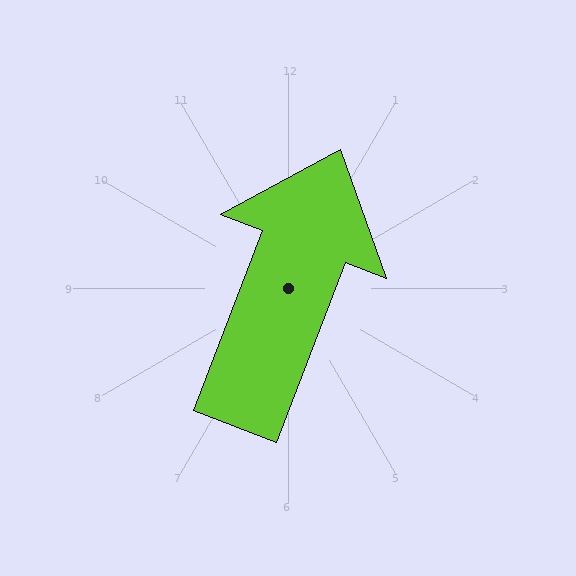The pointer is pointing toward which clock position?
Roughly 1 o'clock.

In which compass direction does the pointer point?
North.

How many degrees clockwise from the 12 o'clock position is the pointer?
Approximately 21 degrees.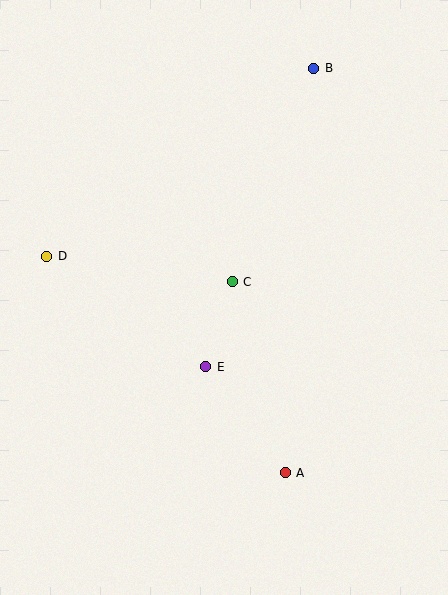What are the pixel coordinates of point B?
Point B is at (314, 68).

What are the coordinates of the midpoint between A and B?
The midpoint between A and B is at (300, 271).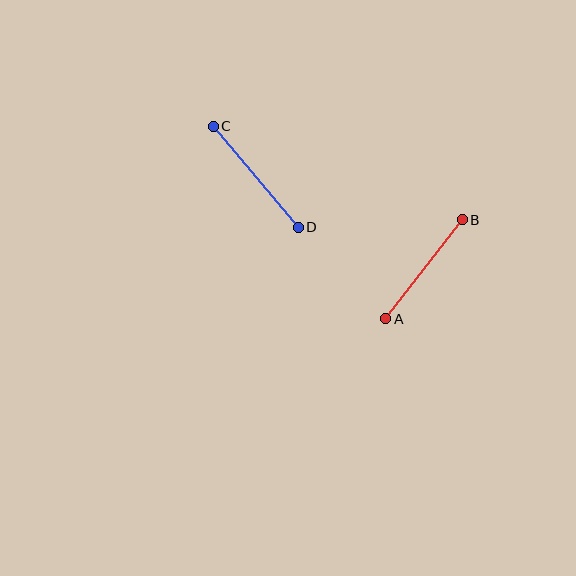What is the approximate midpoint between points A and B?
The midpoint is at approximately (424, 269) pixels.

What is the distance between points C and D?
The distance is approximately 132 pixels.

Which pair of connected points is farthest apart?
Points C and D are farthest apart.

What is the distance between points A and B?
The distance is approximately 125 pixels.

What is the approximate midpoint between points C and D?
The midpoint is at approximately (256, 177) pixels.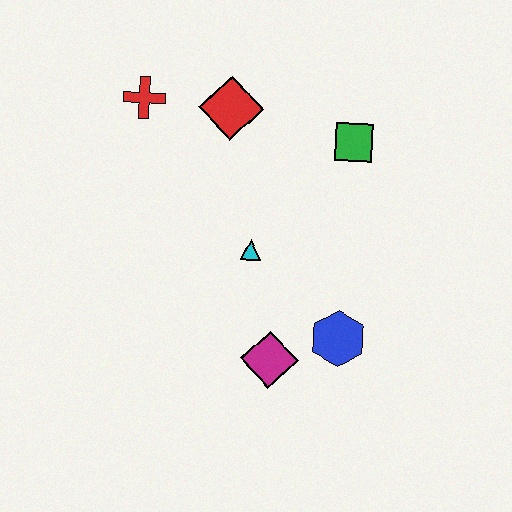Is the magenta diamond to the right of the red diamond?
Yes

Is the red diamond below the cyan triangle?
No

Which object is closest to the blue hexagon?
The magenta diamond is closest to the blue hexagon.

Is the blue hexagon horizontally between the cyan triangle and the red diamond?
No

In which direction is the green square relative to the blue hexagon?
The green square is above the blue hexagon.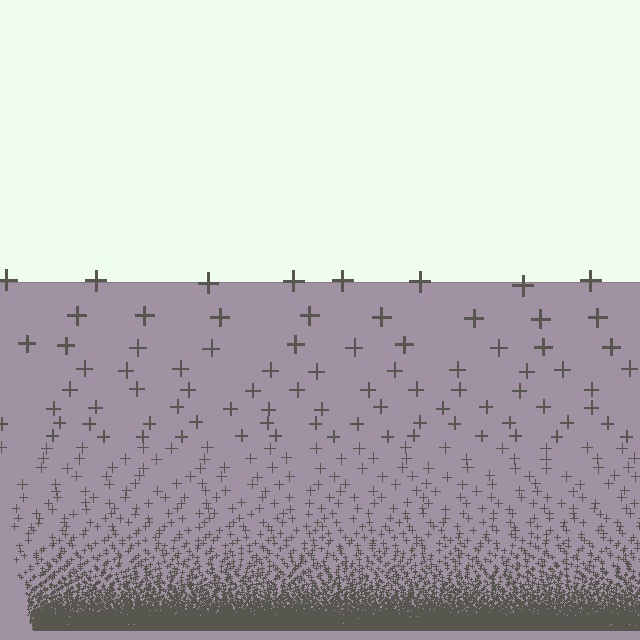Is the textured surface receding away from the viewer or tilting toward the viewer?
The surface appears to tilt toward the viewer. Texture elements get larger and sparser toward the top.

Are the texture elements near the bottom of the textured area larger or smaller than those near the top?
Smaller. The gradient is inverted — elements near the bottom are smaller and denser.